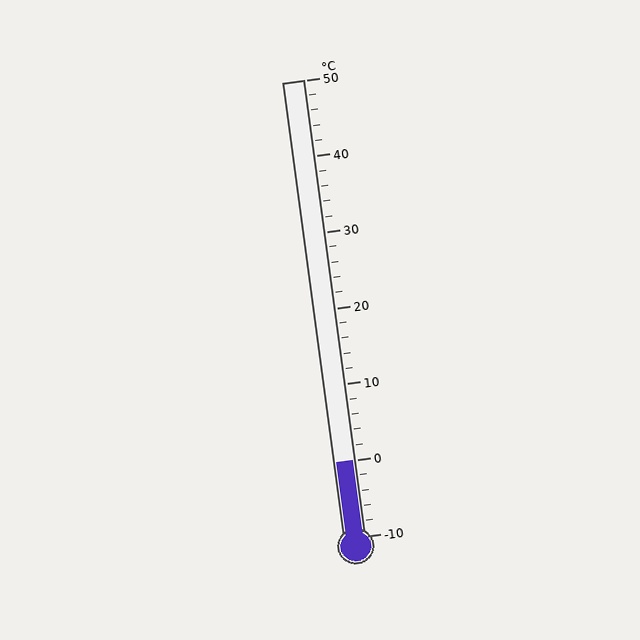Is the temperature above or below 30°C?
The temperature is below 30°C.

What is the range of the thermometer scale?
The thermometer scale ranges from -10°C to 50°C.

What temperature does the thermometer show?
The thermometer shows approximately 0°C.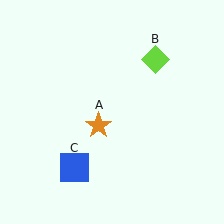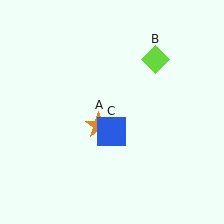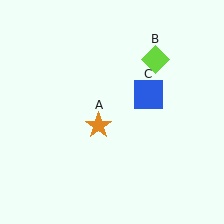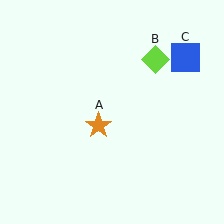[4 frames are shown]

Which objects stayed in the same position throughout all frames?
Orange star (object A) and lime diamond (object B) remained stationary.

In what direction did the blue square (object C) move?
The blue square (object C) moved up and to the right.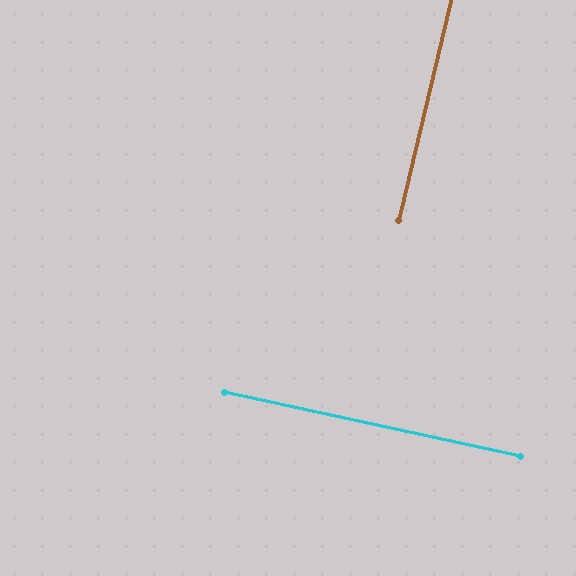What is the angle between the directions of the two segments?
Approximately 89 degrees.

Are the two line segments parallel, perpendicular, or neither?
Perpendicular — they meet at approximately 89°.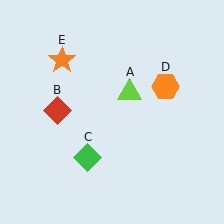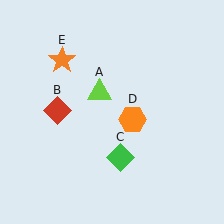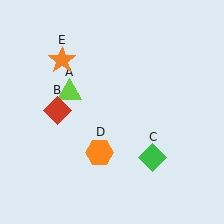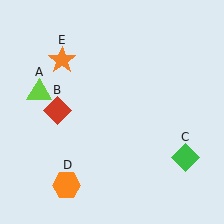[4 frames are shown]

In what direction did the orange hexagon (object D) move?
The orange hexagon (object D) moved down and to the left.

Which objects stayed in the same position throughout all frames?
Red diamond (object B) and orange star (object E) remained stationary.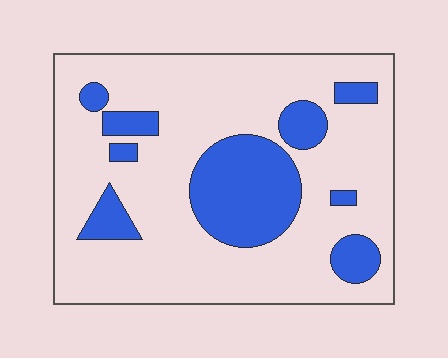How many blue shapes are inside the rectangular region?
9.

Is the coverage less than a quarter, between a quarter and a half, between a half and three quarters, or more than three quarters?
Less than a quarter.